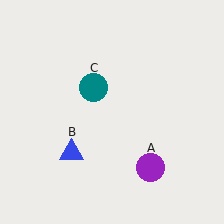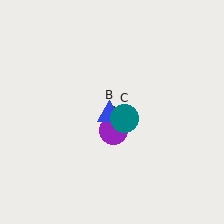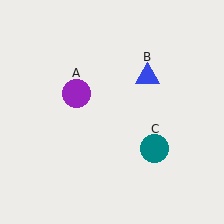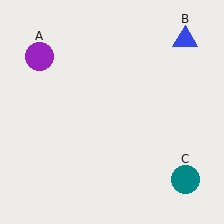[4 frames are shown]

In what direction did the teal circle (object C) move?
The teal circle (object C) moved down and to the right.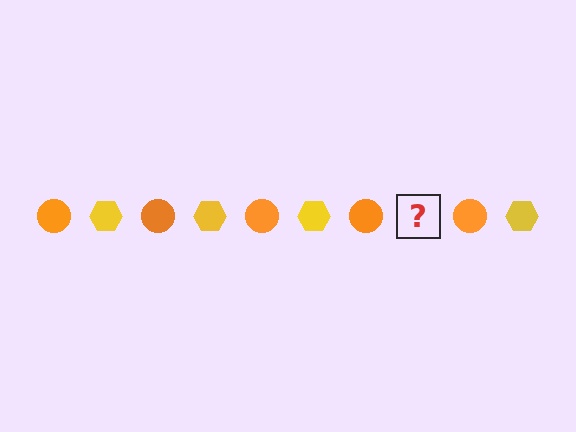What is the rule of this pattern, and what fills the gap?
The rule is that the pattern alternates between orange circle and yellow hexagon. The gap should be filled with a yellow hexagon.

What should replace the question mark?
The question mark should be replaced with a yellow hexagon.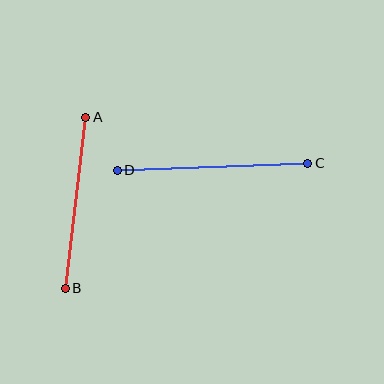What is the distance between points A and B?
The distance is approximately 172 pixels.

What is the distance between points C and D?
The distance is approximately 191 pixels.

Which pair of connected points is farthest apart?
Points C and D are farthest apart.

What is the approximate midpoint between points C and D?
The midpoint is at approximately (212, 167) pixels.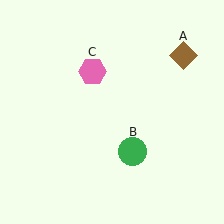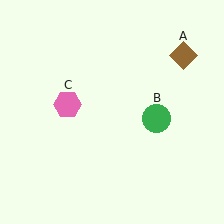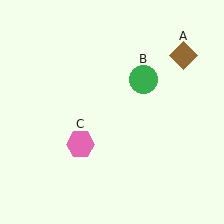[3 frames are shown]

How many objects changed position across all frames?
2 objects changed position: green circle (object B), pink hexagon (object C).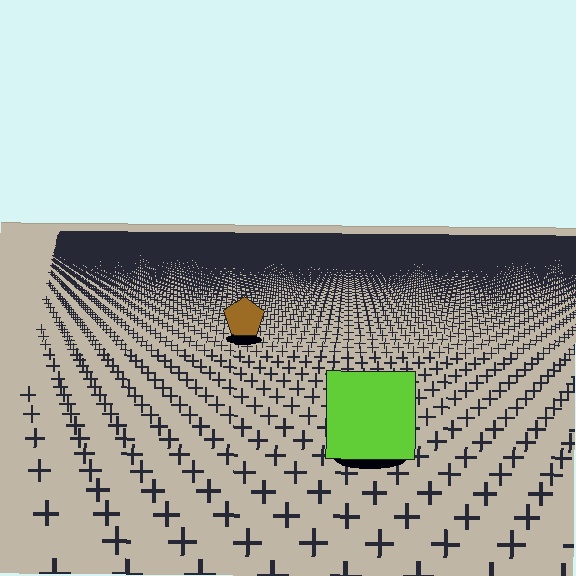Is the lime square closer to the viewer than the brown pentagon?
Yes. The lime square is closer — you can tell from the texture gradient: the ground texture is coarser near it.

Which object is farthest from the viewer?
The brown pentagon is farthest from the viewer. It appears smaller and the ground texture around it is denser.